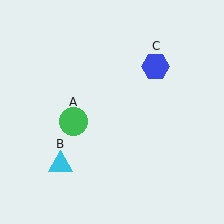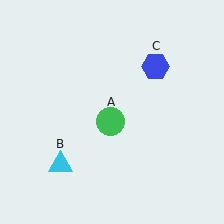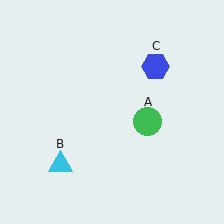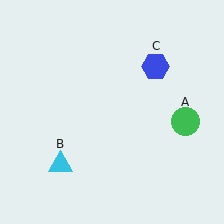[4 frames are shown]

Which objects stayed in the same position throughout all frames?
Cyan triangle (object B) and blue hexagon (object C) remained stationary.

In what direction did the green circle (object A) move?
The green circle (object A) moved right.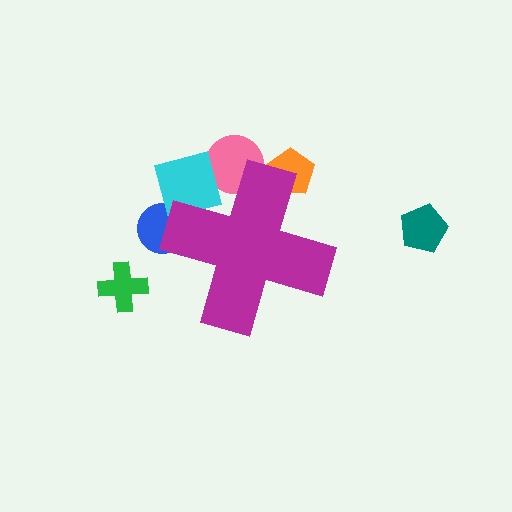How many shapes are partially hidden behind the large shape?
4 shapes are partially hidden.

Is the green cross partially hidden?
No, the green cross is fully visible.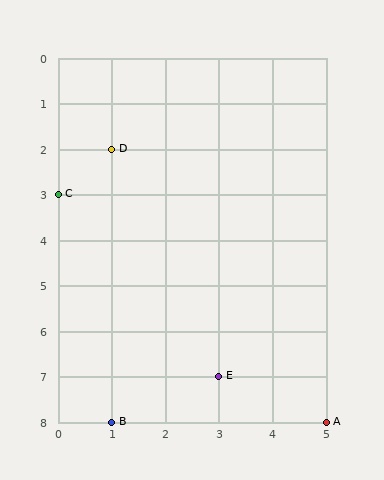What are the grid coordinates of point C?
Point C is at grid coordinates (0, 3).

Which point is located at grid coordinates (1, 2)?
Point D is at (1, 2).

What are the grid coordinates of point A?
Point A is at grid coordinates (5, 8).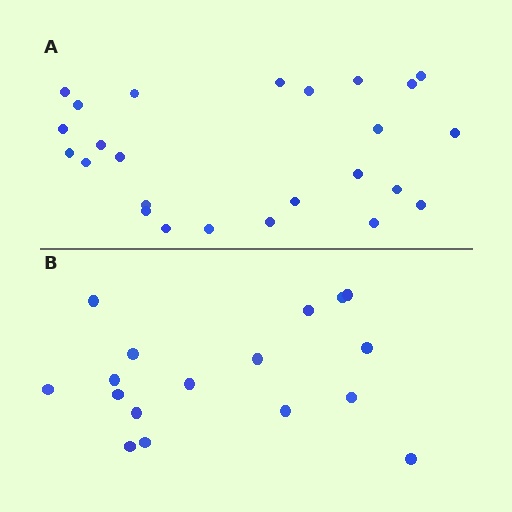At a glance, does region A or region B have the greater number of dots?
Region A (the top region) has more dots.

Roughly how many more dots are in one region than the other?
Region A has roughly 8 or so more dots than region B.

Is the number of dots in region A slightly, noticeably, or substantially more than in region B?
Region A has substantially more. The ratio is roughly 1.5 to 1.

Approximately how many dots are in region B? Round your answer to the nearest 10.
About 20 dots. (The exact count is 17, which rounds to 20.)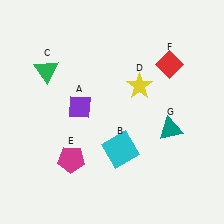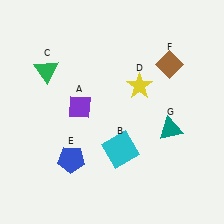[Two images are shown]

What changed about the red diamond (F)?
In Image 1, F is red. In Image 2, it changed to brown.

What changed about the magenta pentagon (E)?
In Image 1, E is magenta. In Image 2, it changed to blue.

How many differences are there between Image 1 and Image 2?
There are 2 differences between the two images.